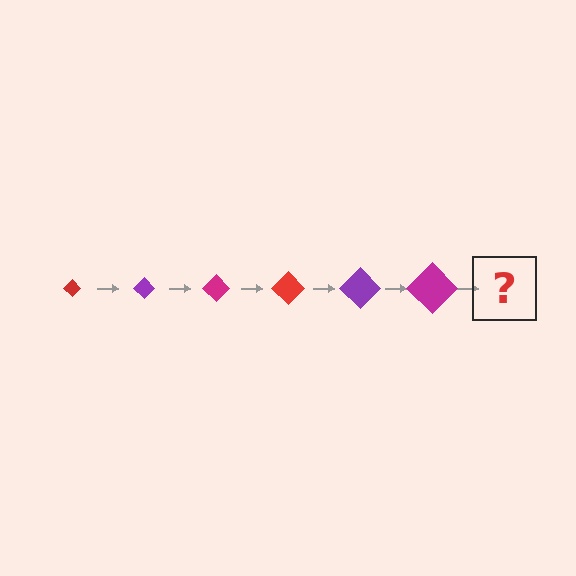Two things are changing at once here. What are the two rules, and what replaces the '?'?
The two rules are that the diamond grows larger each step and the color cycles through red, purple, and magenta. The '?' should be a red diamond, larger than the previous one.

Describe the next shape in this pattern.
It should be a red diamond, larger than the previous one.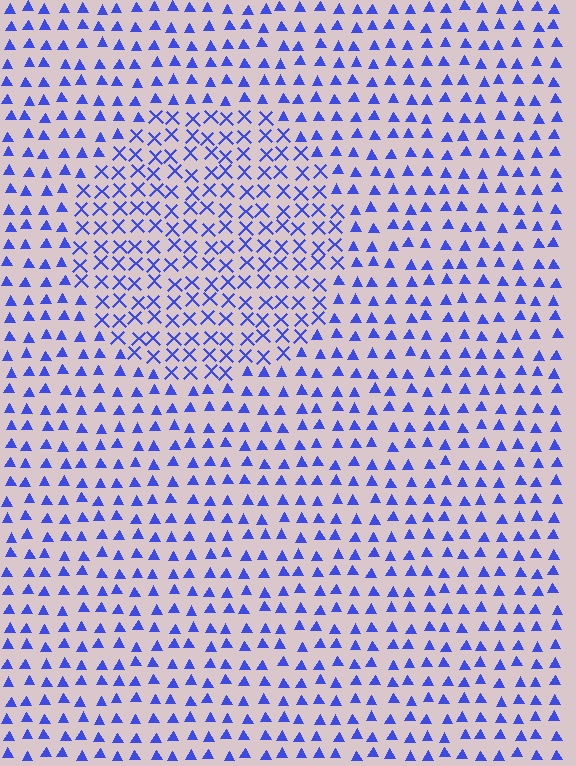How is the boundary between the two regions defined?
The boundary is defined by a change in element shape: X marks inside vs. triangles outside. All elements share the same color and spacing.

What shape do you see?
I see a circle.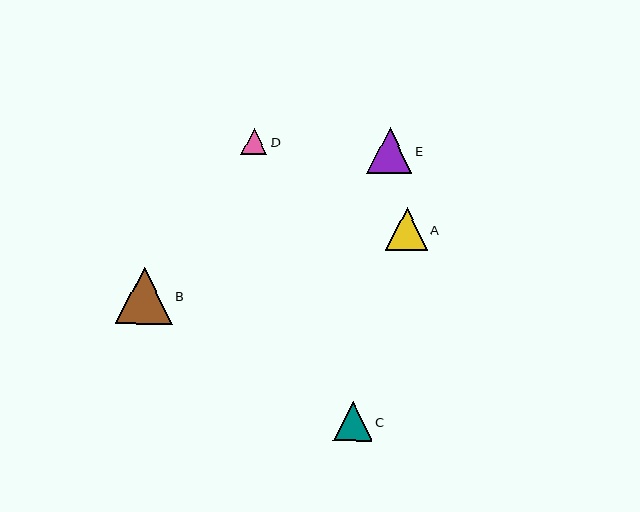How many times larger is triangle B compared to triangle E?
Triangle B is approximately 1.3 times the size of triangle E.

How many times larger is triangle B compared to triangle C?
Triangle B is approximately 1.5 times the size of triangle C.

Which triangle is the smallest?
Triangle D is the smallest with a size of approximately 27 pixels.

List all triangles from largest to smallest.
From largest to smallest: B, E, A, C, D.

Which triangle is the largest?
Triangle B is the largest with a size of approximately 57 pixels.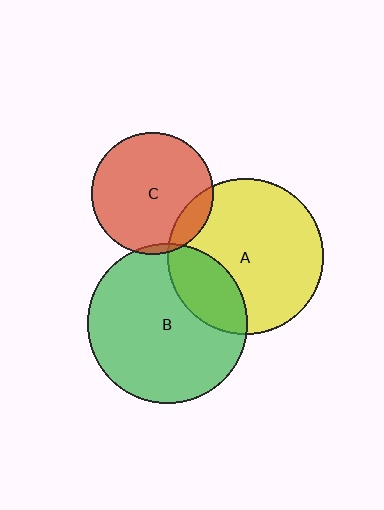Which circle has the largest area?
Circle B (green).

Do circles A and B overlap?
Yes.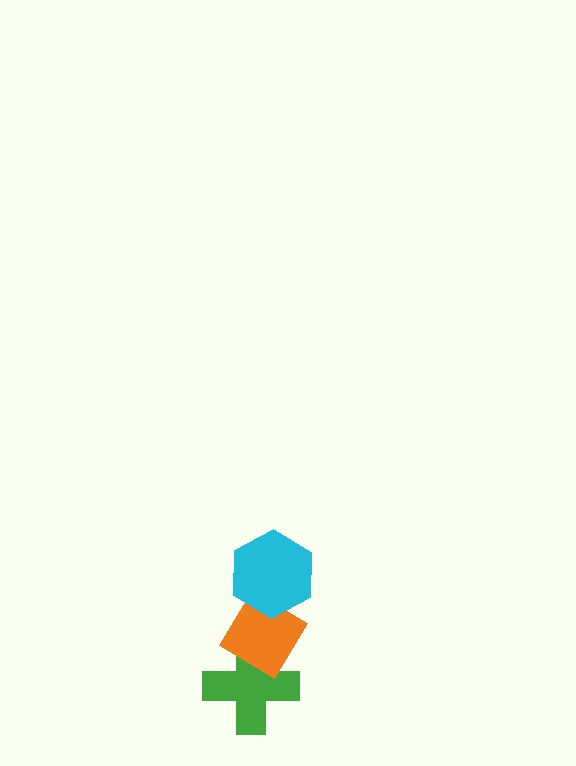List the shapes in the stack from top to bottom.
From top to bottom: the cyan hexagon, the orange diamond, the green cross.